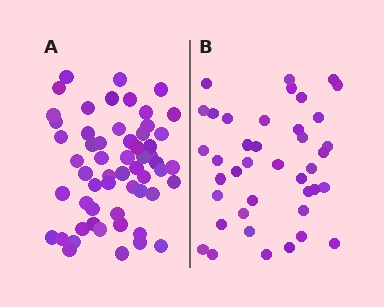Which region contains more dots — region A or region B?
Region A (the left region) has more dots.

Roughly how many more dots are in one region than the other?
Region A has approximately 15 more dots than region B.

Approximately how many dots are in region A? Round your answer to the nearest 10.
About 60 dots. (The exact count is 57, which rounds to 60.)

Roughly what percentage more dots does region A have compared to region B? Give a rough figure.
About 40% more.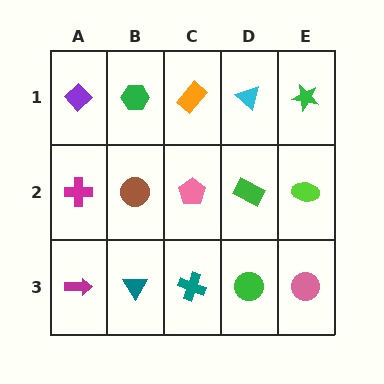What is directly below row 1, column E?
A lime ellipse.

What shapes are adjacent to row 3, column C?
A pink pentagon (row 2, column C), a teal triangle (row 3, column B), a green circle (row 3, column D).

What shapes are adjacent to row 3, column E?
A lime ellipse (row 2, column E), a green circle (row 3, column D).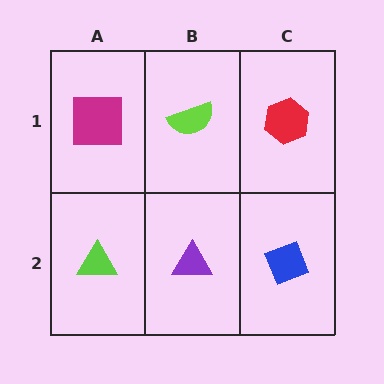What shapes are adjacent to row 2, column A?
A magenta square (row 1, column A), a purple triangle (row 2, column B).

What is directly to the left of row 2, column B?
A lime triangle.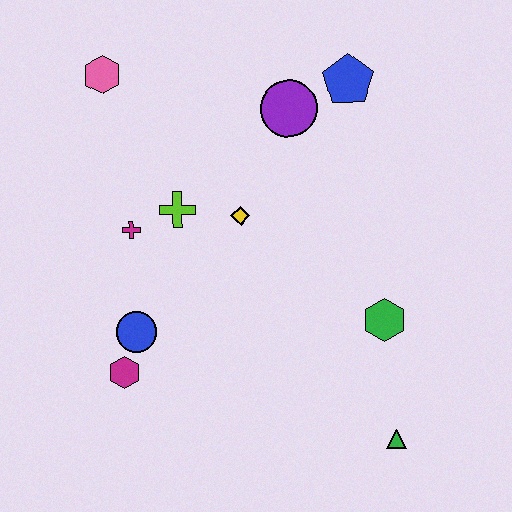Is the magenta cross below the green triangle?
No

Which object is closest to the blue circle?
The magenta hexagon is closest to the blue circle.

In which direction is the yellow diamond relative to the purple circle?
The yellow diamond is below the purple circle.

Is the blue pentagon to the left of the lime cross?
No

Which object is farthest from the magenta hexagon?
The blue pentagon is farthest from the magenta hexagon.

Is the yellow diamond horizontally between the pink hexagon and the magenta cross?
No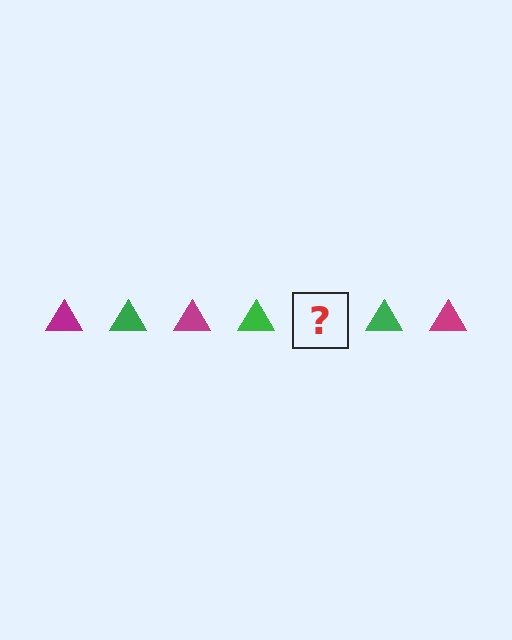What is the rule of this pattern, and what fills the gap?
The rule is that the pattern cycles through magenta, green triangles. The gap should be filled with a magenta triangle.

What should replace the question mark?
The question mark should be replaced with a magenta triangle.